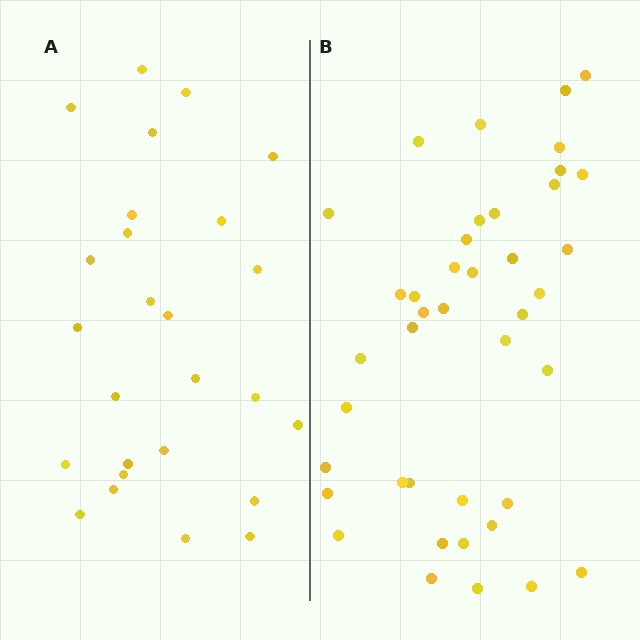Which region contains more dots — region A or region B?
Region B (the right region) has more dots.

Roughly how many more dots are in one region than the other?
Region B has approximately 15 more dots than region A.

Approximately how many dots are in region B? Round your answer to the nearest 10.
About 40 dots. (The exact count is 41, which rounds to 40.)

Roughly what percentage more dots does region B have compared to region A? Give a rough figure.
About 60% more.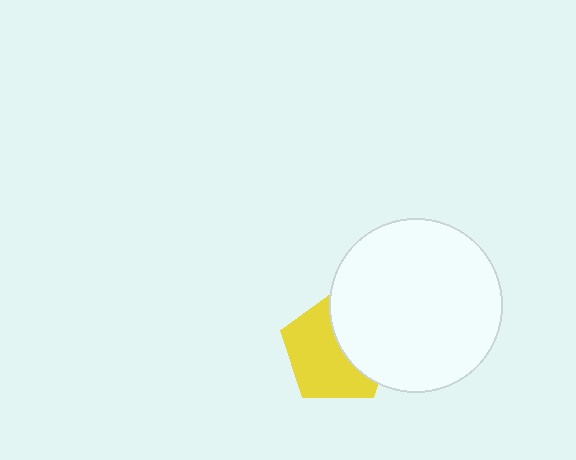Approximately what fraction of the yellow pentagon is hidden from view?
Roughly 41% of the yellow pentagon is hidden behind the white circle.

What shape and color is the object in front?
The object in front is a white circle.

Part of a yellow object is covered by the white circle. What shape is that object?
It is a pentagon.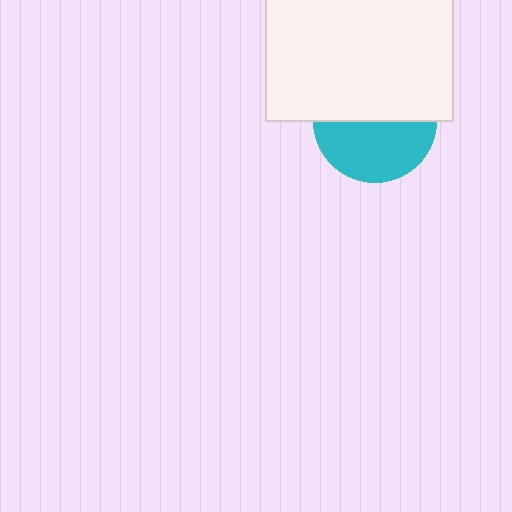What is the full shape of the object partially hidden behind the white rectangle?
The partially hidden object is a cyan circle.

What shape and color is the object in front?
The object in front is a white rectangle.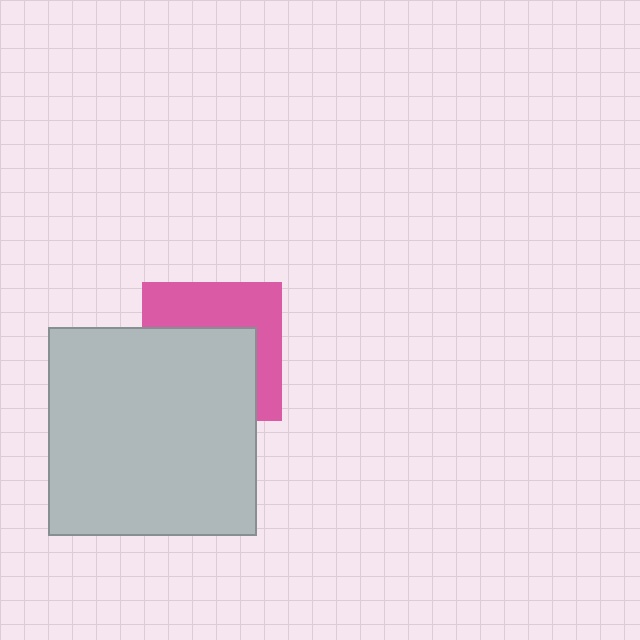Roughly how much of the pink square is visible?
A small part of it is visible (roughly 44%).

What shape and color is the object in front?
The object in front is a light gray square.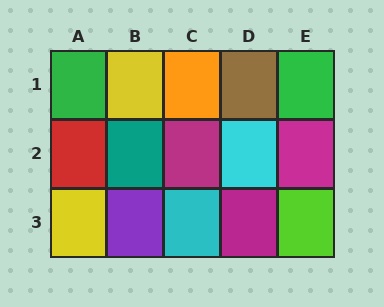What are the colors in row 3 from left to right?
Yellow, purple, cyan, magenta, lime.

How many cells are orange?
1 cell is orange.